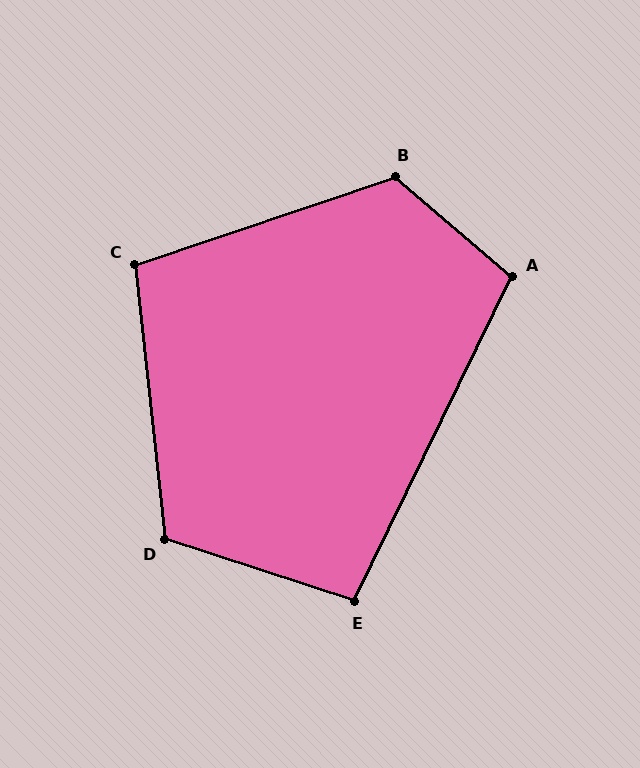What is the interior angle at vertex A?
Approximately 104 degrees (obtuse).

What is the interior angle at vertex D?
Approximately 114 degrees (obtuse).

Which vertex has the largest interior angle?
B, at approximately 121 degrees.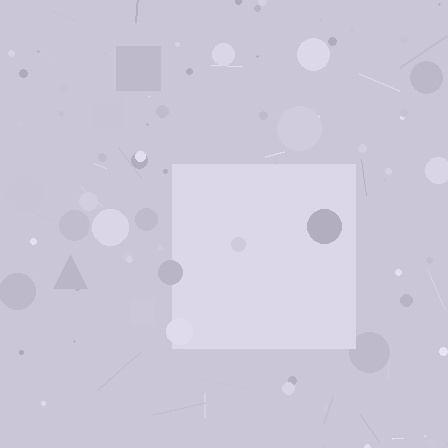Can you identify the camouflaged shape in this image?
The camouflaged shape is a square.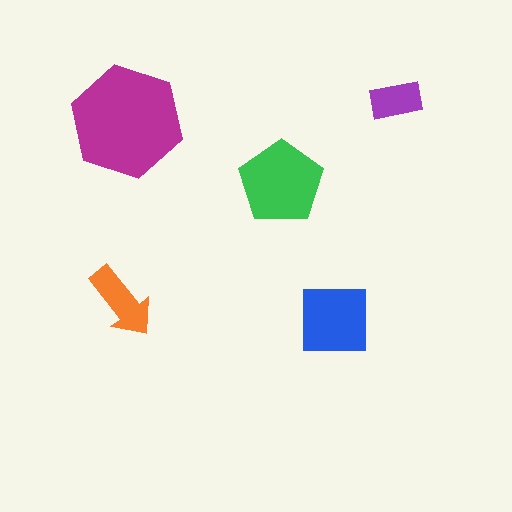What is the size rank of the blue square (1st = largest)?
3rd.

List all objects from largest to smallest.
The magenta hexagon, the green pentagon, the blue square, the orange arrow, the purple rectangle.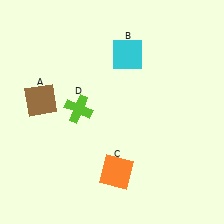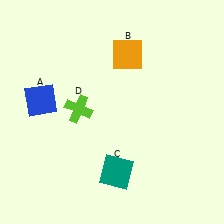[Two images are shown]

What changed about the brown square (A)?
In Image 1, A is brown. In Image 2, it changed to blue.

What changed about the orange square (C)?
In Image 1, C is orange. In Image 2, it changed to teal.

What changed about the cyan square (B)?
In Image 1, B is cyan. In Image 2, it changed to orange.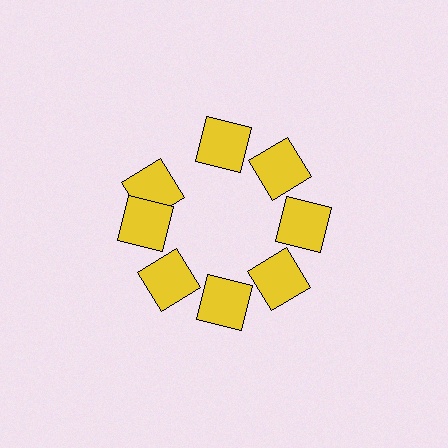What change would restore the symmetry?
The symmetry would be restored by rotating it back into even spacing with its neighbors so that all 8 squares sit at equal angles and equal distance from the center.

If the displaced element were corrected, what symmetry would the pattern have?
It would have 8-fold rotational symmetry — the pattern would map onto itself every 45 degrees.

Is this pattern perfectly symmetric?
No. The 8 yellow squares are arranged in a ring, but one element near the 10 o'clock position is rotated out of alignment along the ring, breaking the 8-fold rotational symmetry.